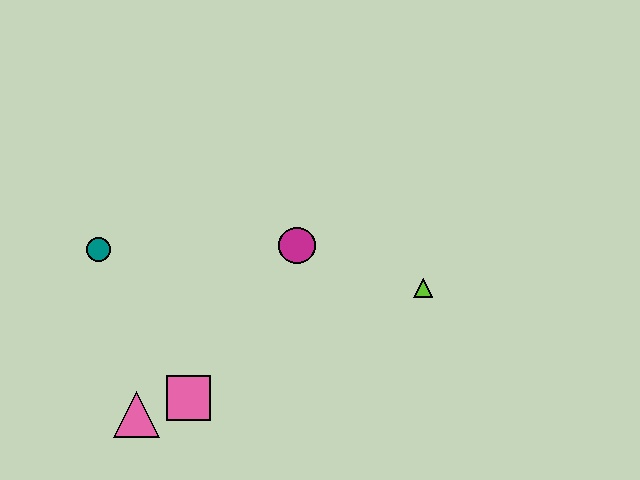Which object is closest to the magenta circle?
The lime triangle is closest to the magenta circle.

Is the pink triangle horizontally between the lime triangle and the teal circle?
Yes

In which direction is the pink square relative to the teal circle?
The pink square is below the teal circle.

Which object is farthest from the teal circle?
The lime triangle is farthest from the teal circle.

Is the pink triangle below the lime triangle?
Yes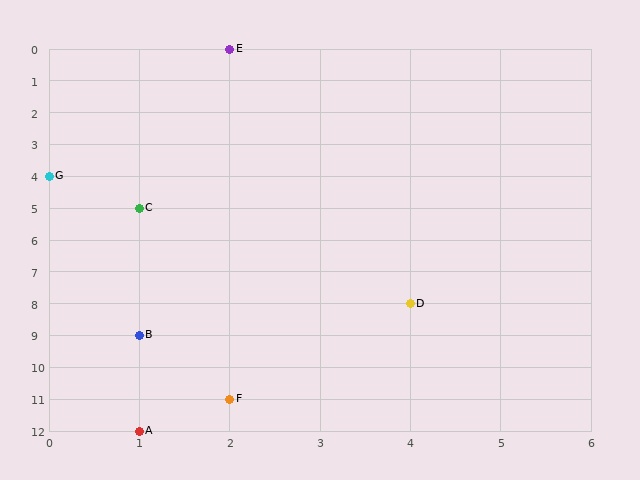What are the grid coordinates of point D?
Point D is at grid coordinates (4, 8).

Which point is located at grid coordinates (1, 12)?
Point A is at (1, 12).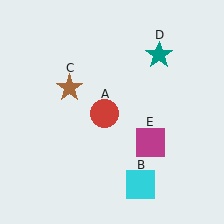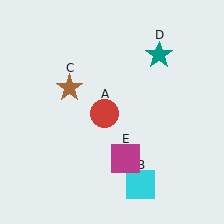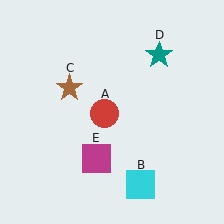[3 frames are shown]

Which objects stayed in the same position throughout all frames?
Red circle (object A) and cyan square (object B) and brown star (object C) and teal star (object D) remained stationary.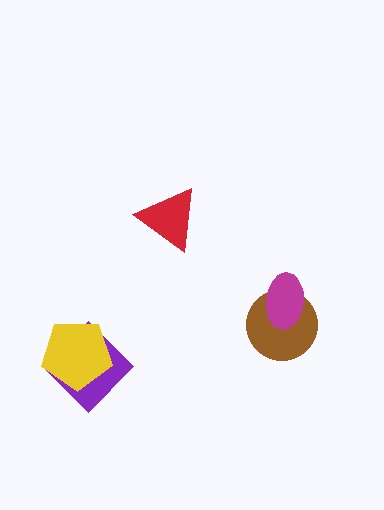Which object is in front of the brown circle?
The magenta ellipse is in front of the brown circle.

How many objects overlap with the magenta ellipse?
1 object overlaps with the magenta ellipse.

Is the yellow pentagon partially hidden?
No, no other shape covers it.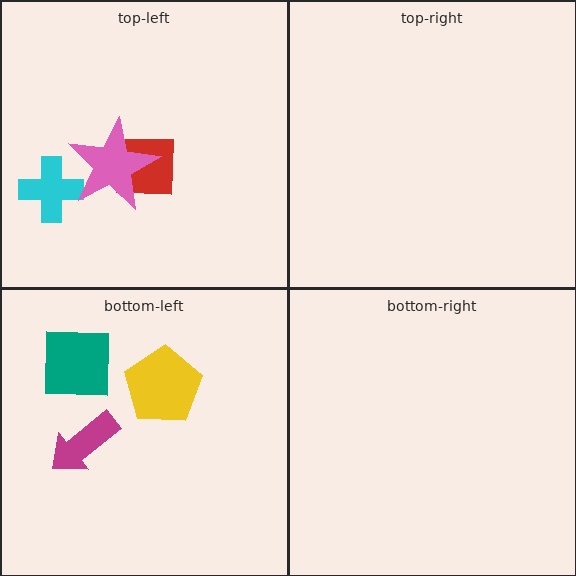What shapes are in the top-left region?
The cyan cross, the red square, the pink star.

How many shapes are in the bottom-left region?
3.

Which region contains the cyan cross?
The top-left region.